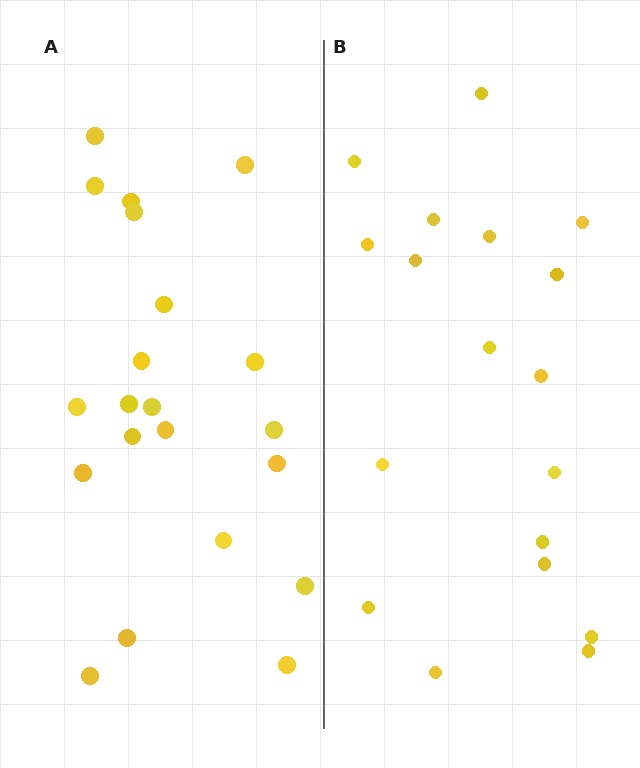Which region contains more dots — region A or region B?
Region A (the left region) has more dots.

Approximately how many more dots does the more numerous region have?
Region A has just a few more — roughly 2 or 3 more dots than region B.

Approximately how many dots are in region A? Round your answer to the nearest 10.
About 20 dots. (The exact count is 21, which rounds to 20.)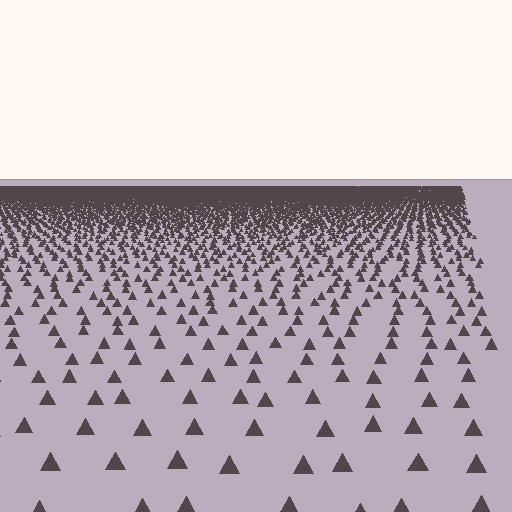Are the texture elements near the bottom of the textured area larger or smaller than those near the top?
Larger. Near the bottom, elements are closer to the viewer and appear at a bigger on-screen size.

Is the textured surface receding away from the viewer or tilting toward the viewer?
The surface is receding away from the viewer. Texture elements get smaller and denser toward the top.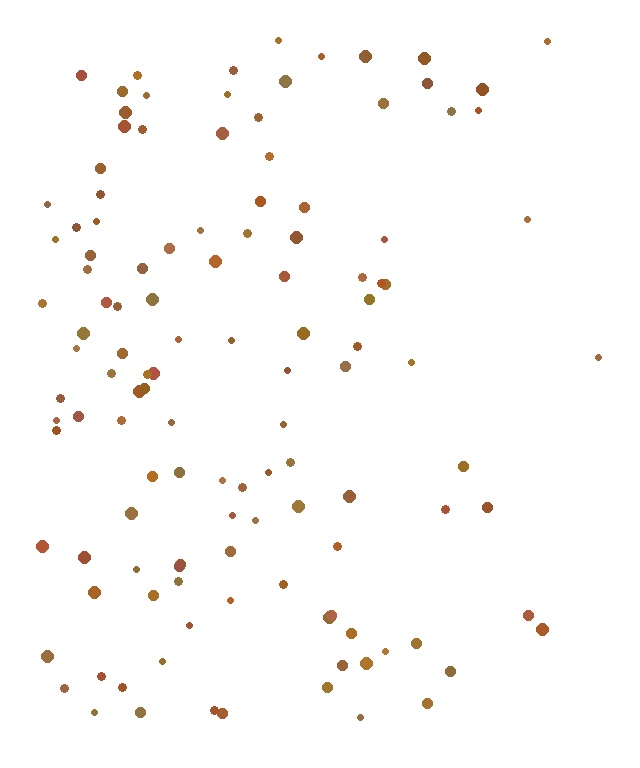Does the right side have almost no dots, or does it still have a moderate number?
Still a moderate number, just noticeably fewer than the left.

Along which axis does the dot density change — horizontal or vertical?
Horizontal.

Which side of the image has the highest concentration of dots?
The left.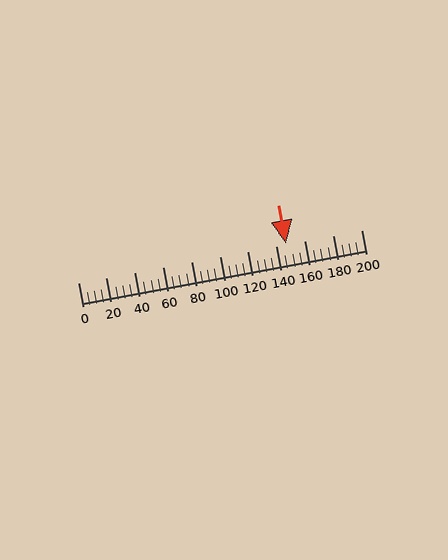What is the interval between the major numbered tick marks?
The major tick marks are spaced 20 units apart.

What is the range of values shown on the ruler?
The ruler shows values from 0 to 200.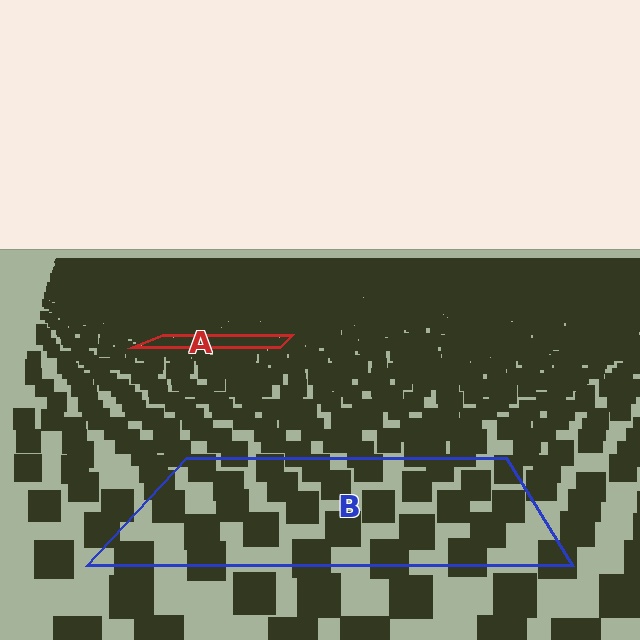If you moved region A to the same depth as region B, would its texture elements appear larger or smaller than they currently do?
They would appear larger. At a closer depth, the same texture elements are projected at a bigger on-screen size.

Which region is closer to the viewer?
Region B is closer. The texture elements there are larger and more spread out.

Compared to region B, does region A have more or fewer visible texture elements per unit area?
Region A has more texture elements per unit area — they are packed more densely because it is farther away.